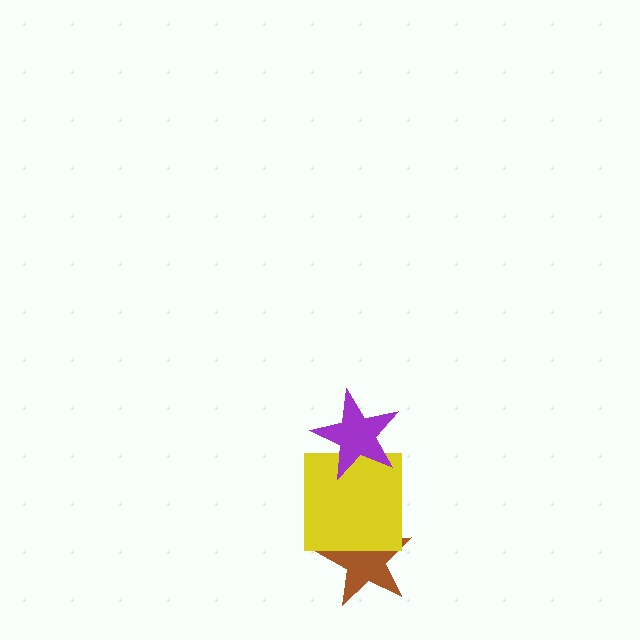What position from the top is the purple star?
The purple star is 1st from the top.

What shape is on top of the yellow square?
The purple star is on top of the yellow square.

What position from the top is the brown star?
The brown star is 3rd from the top.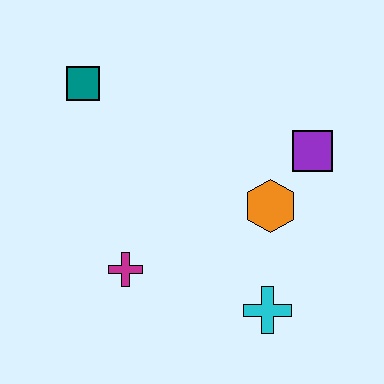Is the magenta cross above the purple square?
No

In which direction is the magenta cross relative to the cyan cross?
The magenta cross is to the left of the cyan cross.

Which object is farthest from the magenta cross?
The purple square is farthest from the magenta cross.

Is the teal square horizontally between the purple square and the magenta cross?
No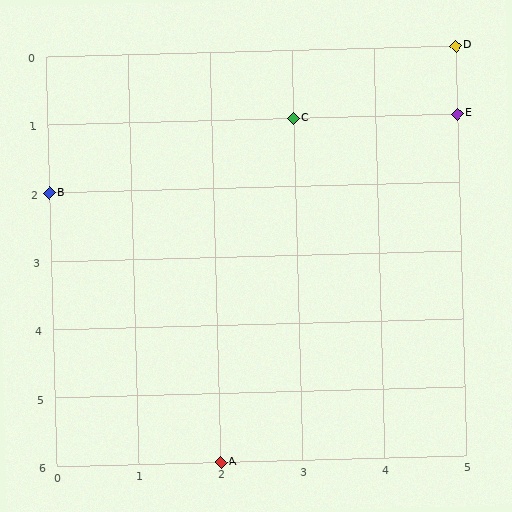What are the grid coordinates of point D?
Point D is at grid coordinates (5, 0).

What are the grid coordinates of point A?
Point A is at grid coordinates (2, 6).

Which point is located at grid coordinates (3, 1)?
Point C is at (3, 1).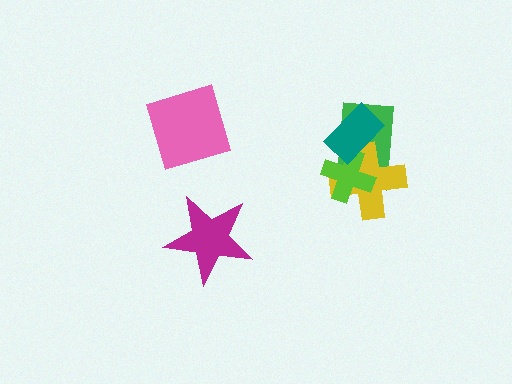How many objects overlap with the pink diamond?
0 objects overlap with the pink diamond.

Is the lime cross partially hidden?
Yes, it is partially covered by another shape.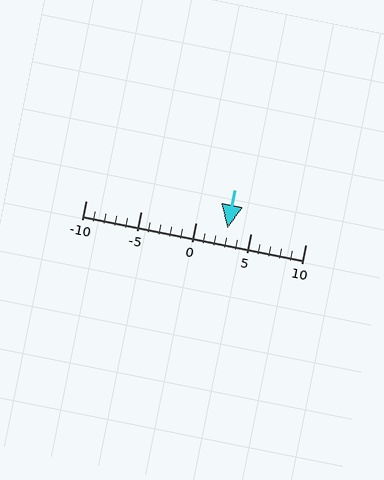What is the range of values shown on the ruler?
The ruler shows values from -10 to 10.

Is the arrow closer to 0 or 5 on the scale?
The arrow is closer to 5.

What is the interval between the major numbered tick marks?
The major tick marks are spaced 5 units apart.